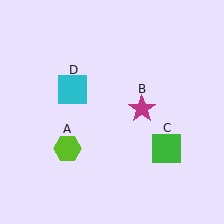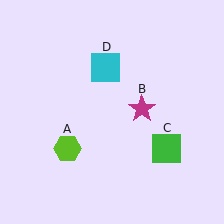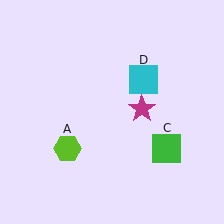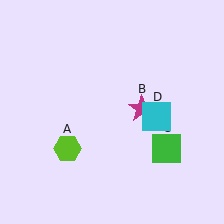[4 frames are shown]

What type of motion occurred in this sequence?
The cyan square (object D) rotated clockwise around the center of the scene.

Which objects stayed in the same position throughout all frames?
Lime hexagon (object A) and magenta star (object B) and green square (object C) remained stationary.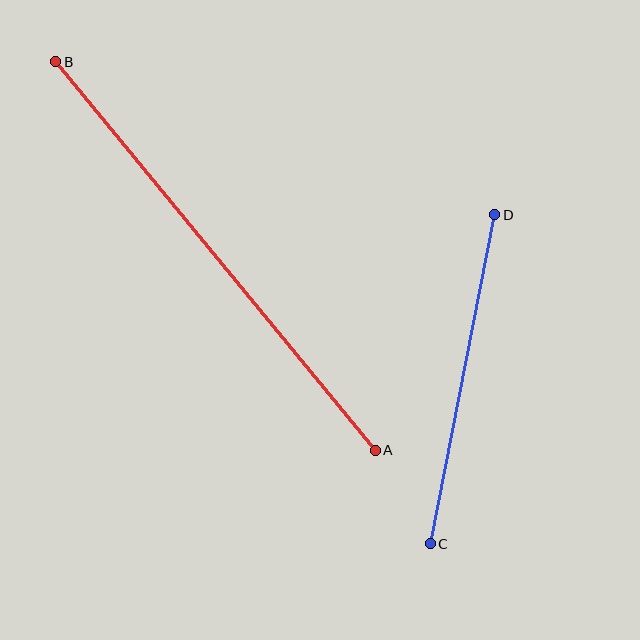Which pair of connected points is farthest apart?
Points A and B are farthest apart.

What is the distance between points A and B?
The distance is approximately 503 pixels.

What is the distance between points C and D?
The distance is approximately 335 pixels.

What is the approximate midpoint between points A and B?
The midpoint is at approximately (215, 256) pixels.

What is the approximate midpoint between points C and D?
The midpoint is at approximately (462, 379) pixels.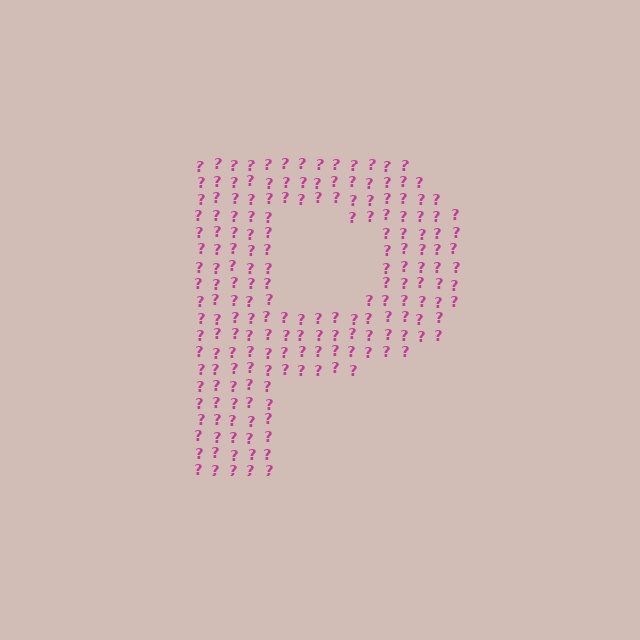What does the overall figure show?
The overall figure shows the letter P.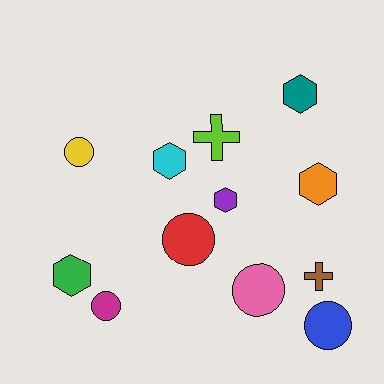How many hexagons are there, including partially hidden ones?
There are 5 hexagons.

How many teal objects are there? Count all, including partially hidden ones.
There is 1 teal object.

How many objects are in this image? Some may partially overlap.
There are 12 objects.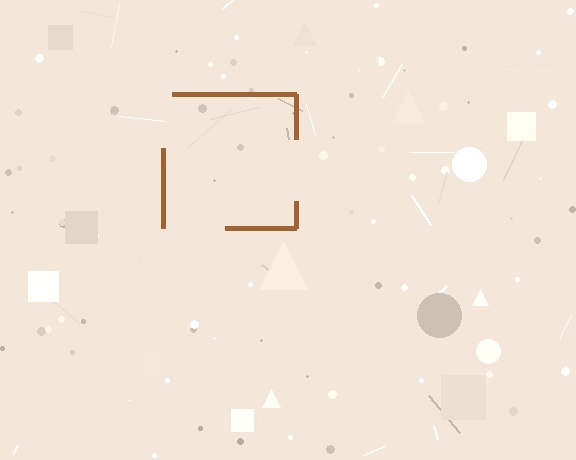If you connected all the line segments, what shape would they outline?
They would outline a square.